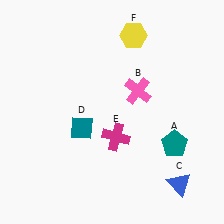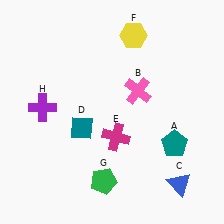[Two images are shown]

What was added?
A green pentagon (G), a purple cross (H) were added in Image 2.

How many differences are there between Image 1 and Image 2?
There are 2 differences between the two images.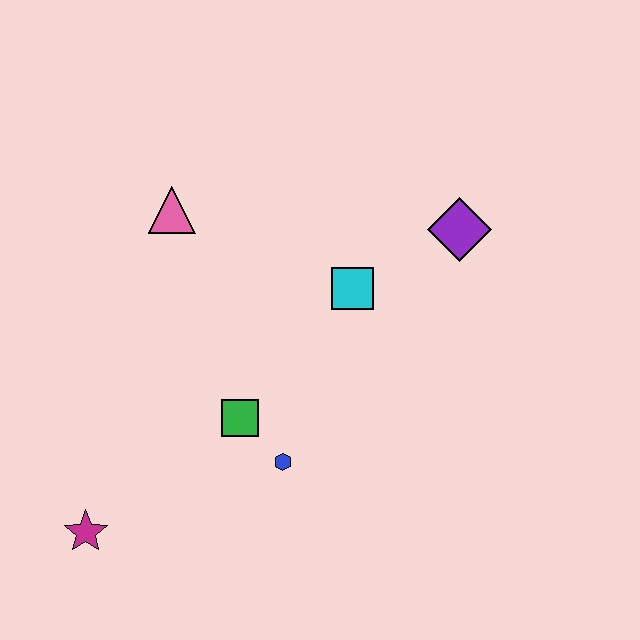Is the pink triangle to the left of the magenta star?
No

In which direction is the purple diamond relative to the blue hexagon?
The purple diamond is above the blue hexagon.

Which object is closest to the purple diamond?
The cyan square is closest to the purple diamond.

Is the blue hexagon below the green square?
Yes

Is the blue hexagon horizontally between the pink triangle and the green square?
No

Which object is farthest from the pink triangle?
The magenta star is farthest from the pink triangle.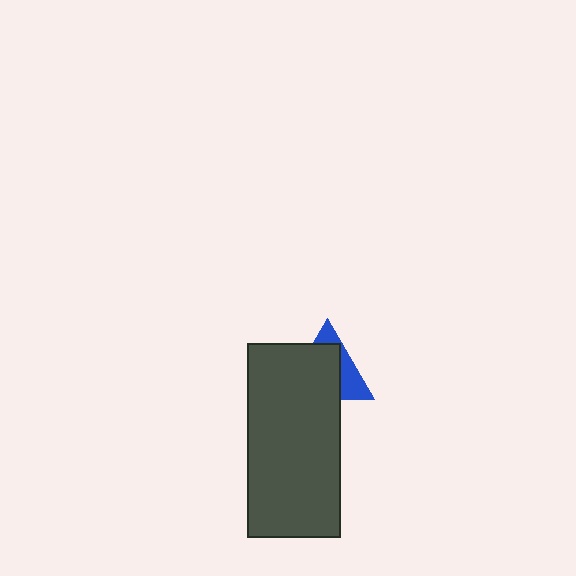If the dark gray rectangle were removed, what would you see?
You would see the complete blue triangle.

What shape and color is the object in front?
The object in front is a dark gray rectangle.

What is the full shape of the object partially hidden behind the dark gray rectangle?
The partially hidden object is a blue triangle.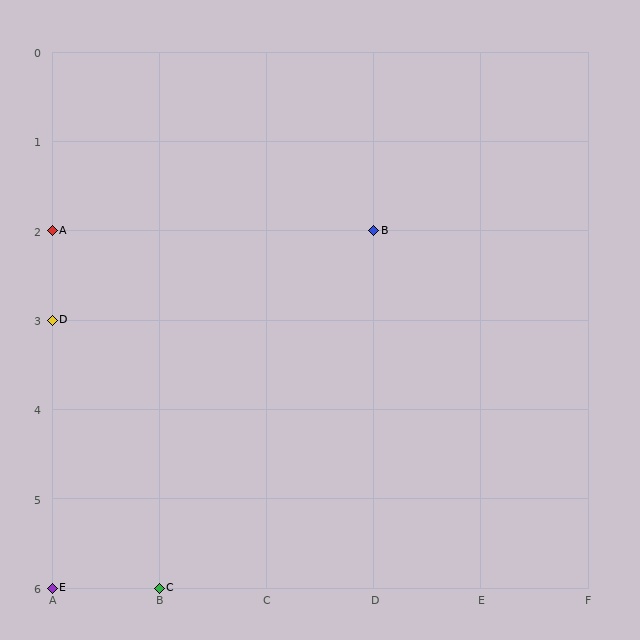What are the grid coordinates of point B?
Point B is at grid coordinates (D, 2).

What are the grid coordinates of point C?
Point C is at grid coordinates (B, 6).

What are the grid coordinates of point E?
Point E is at grid coordinates (A, 6).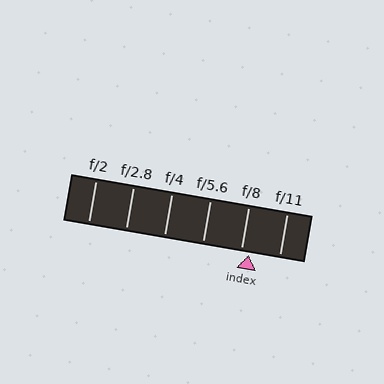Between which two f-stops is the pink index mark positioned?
The index mark is between f/8 and f/11.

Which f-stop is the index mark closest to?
The index mark is closest to f/8.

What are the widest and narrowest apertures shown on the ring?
The widest aperture shown is f/2 and the narrowest is f/11.